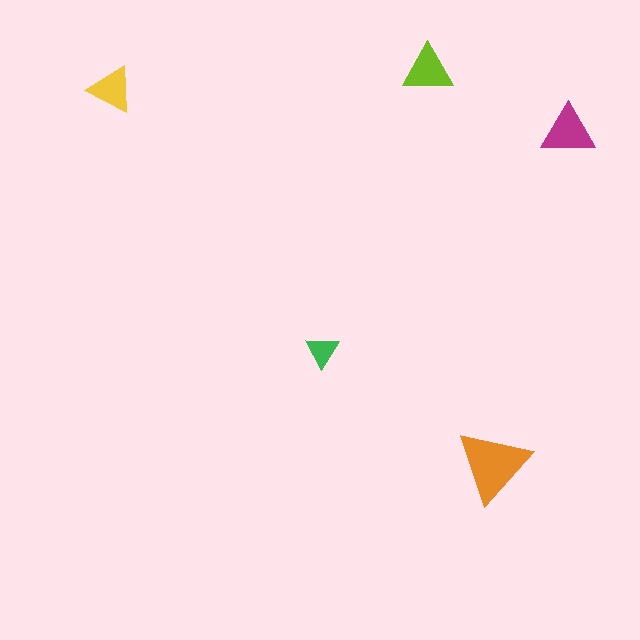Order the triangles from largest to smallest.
the orange one, the magenta one, the lime one, the yellow one, the green one.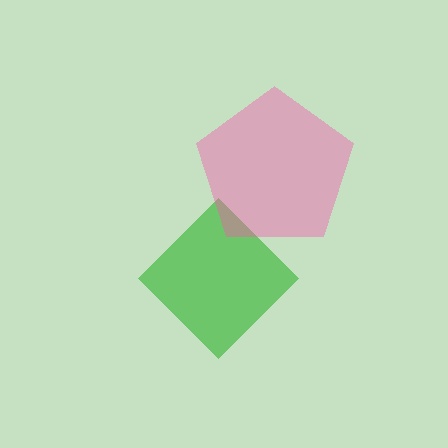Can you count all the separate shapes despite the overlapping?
Yes, there are 2 separate shapes.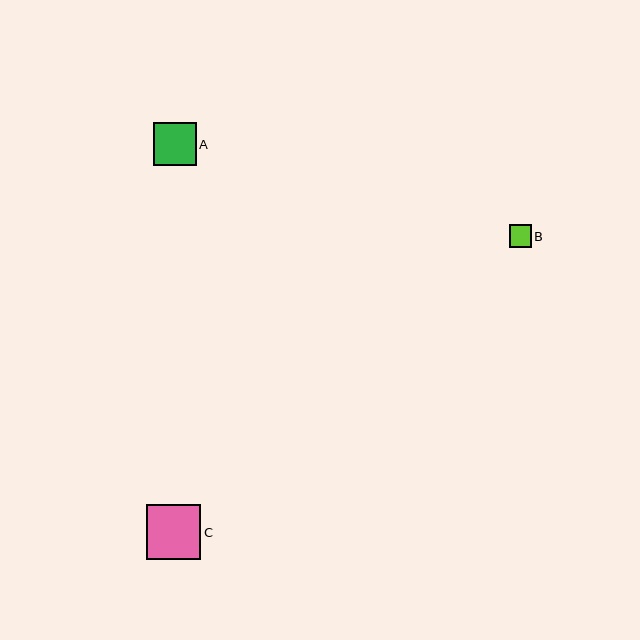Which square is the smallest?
Square B is the smallest with a size of approximately 22 pixels.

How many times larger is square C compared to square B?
Square C is approximately 2.5 times the size of square B.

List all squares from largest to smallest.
From largest to smallest: C, A, B.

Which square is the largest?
Square C is the largest with a size of approximately 54 pixels.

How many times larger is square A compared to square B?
Square A is approximately 1.9 times the size of square B.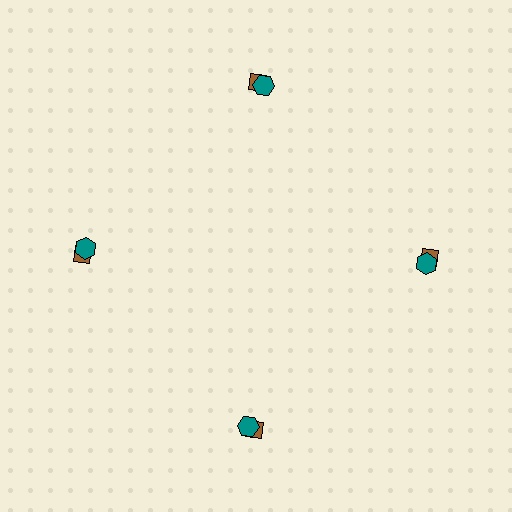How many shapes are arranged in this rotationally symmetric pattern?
There are 8 shapes, arranged in 4 groups of 2.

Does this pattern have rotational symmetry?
Yes, this pattern has 4-fold rotational symmetry. It looks the same after rotating 90 degrees around the center.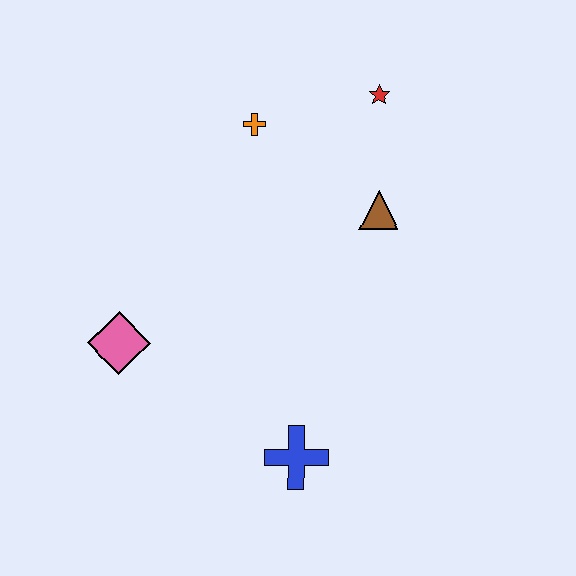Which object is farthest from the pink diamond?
The red star is farthest from the pink diamond.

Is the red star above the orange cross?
Yes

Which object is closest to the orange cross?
The red star is closest to the orange cross.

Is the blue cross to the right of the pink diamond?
Yes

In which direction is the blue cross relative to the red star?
The blue cross is below the red star.